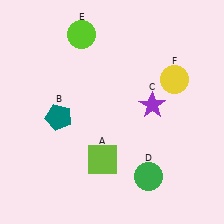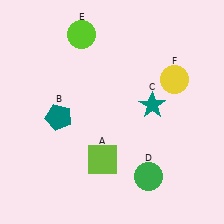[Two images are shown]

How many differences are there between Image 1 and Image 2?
There is 1 difference between the two images.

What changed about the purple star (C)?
In Image 1, C is purple. In Image 2, it changed to teal.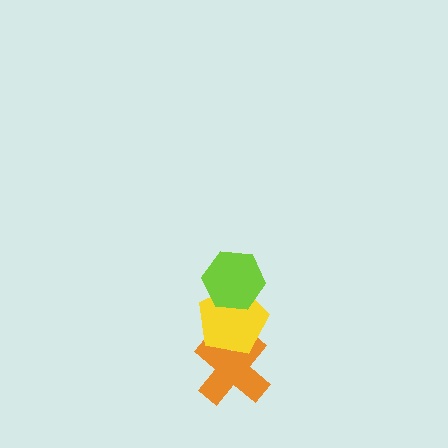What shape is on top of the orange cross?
The yellow pentagon is on top of the orange cross.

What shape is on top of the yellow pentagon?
The lime hexagon is on top of the yellow pentagon.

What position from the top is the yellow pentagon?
The yellow pentagon is 2nd from the top.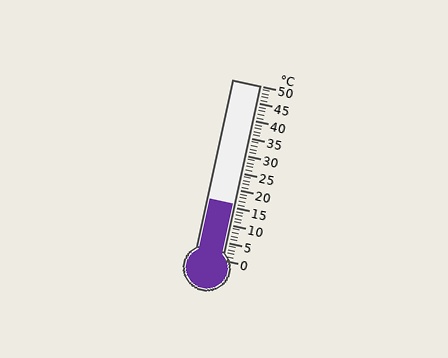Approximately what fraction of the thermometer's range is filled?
The thermometer is filled to approximately 30% of its range.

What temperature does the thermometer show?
The thermometer shows approximately 16°C.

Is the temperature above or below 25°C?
The temperature is below 25°C.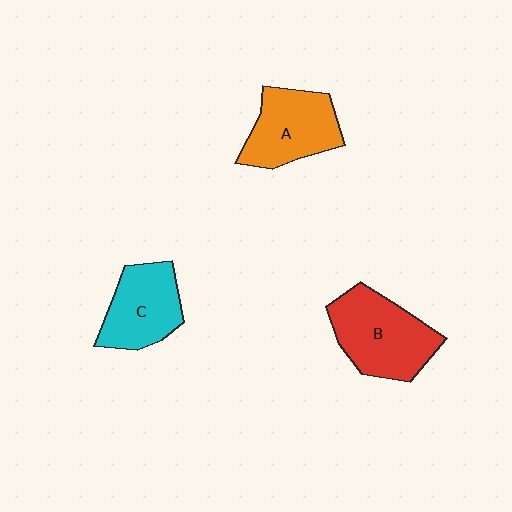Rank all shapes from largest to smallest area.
From largest to smallest: B (red), A (orange), C (cyan).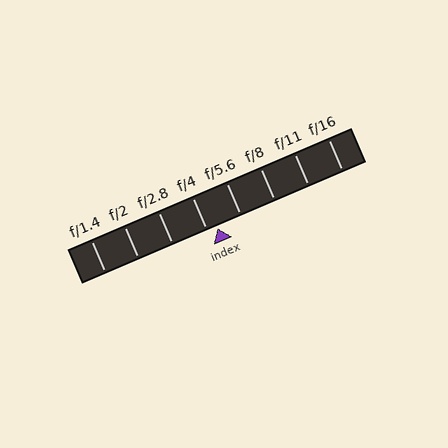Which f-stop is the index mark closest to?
The index mark is closest to f/4.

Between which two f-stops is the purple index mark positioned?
The index mark is between f/4 and f/5.6.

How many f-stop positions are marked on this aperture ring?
There are 8 f-stop positions marked.